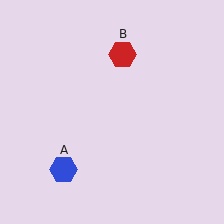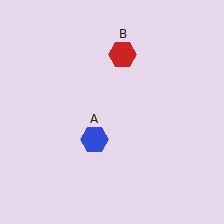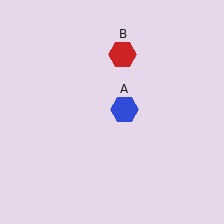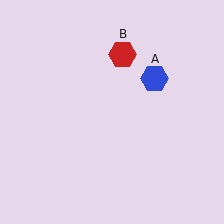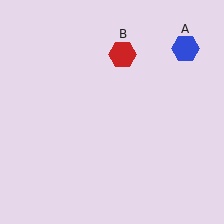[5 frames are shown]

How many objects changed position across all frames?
1 object changed position: blue hexagon (object A).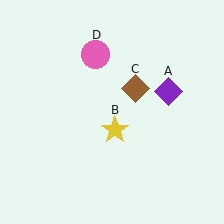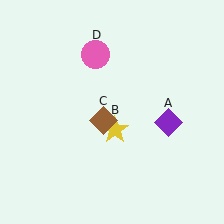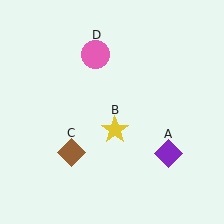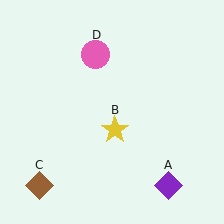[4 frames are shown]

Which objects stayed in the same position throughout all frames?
Yellow star (object B) and pink circle (object D) remained stationary.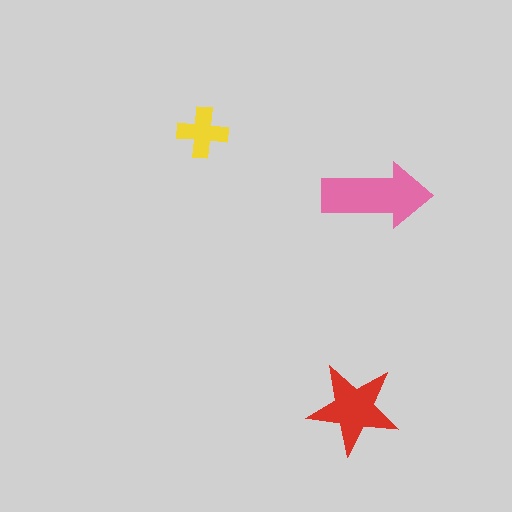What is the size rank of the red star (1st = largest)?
2nd.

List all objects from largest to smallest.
The pink arrow, the red star, the yellow cross.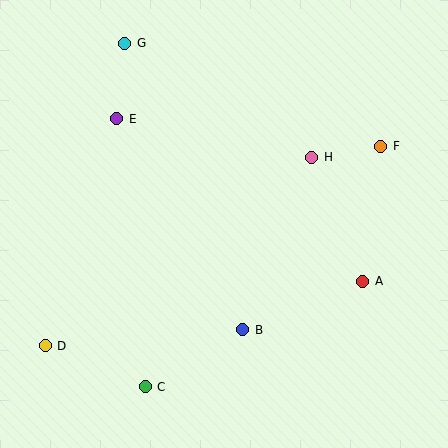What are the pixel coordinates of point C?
Point C is at (145, 387).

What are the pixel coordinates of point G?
Point G is at (125, 43).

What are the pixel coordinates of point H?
Point H is at (312, 157).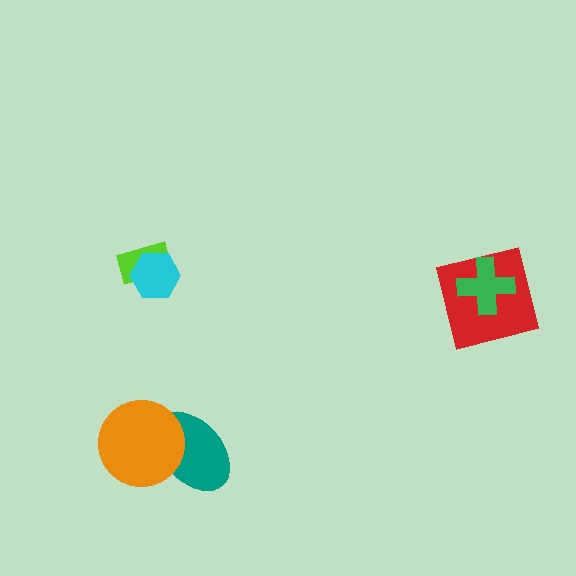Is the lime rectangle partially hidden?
Yes, it is partially covered by another shape.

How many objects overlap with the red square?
1 object overlaps with the red square.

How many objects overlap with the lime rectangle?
1 object overlaps with the lime rectangle.